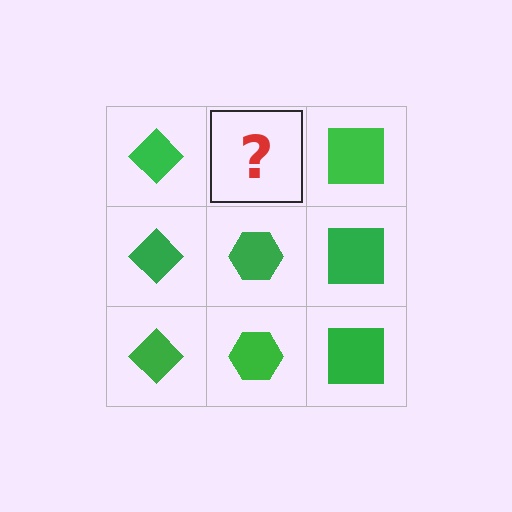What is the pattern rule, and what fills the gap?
The rule is that each column has a consistent shape. The gap should be filled with a green hexagon.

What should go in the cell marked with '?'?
The missing cell should contain a green hexagon.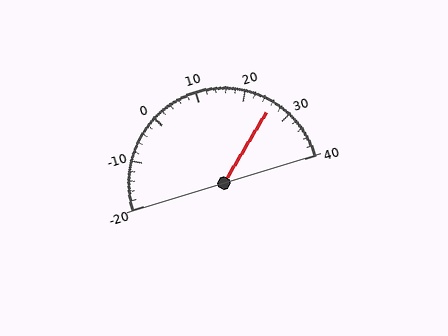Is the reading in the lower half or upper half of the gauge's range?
The reading is in the upper half of the range (-20 to 40).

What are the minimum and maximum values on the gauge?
The gauge ranges from -20 to 40.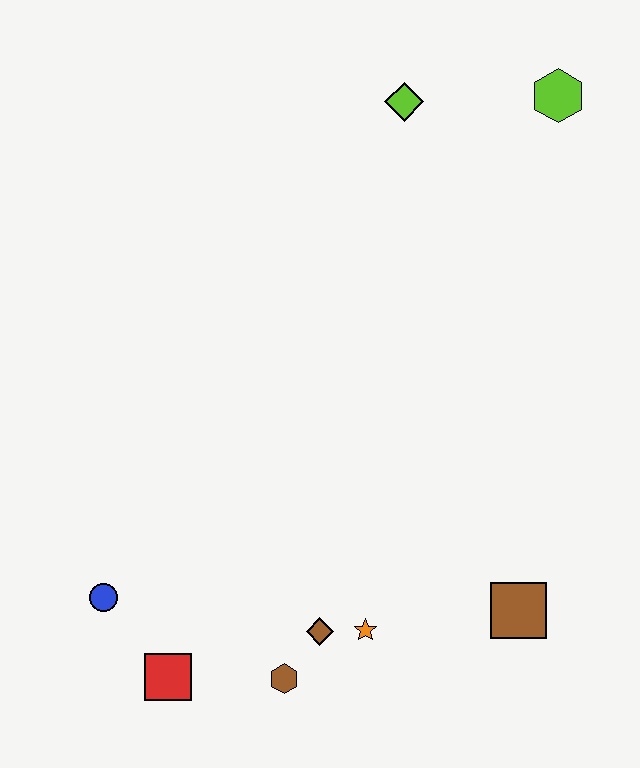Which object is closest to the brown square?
The orange star is closest to the brown square.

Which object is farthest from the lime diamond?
The red square is farthest from the lime diamond.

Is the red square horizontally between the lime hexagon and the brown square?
No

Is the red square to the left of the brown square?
Yes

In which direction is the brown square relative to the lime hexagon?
The brown square is below the lime hexagon.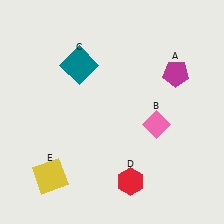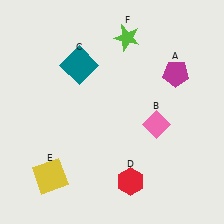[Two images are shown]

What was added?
A lime star (F) was added in Image 2.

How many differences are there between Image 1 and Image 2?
There is 1 difference between the two images.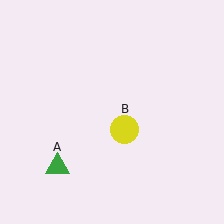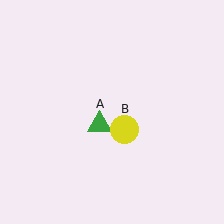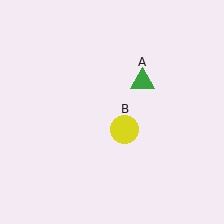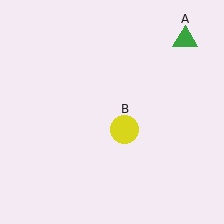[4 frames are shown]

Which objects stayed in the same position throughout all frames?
Yellow circle (object B) remained stationary.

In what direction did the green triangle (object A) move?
The green triangle (object A) moved up and to the right.